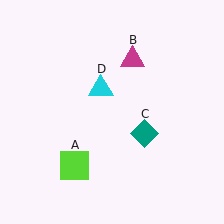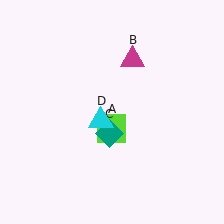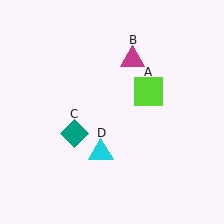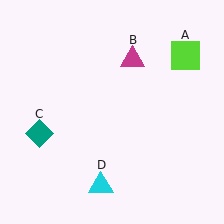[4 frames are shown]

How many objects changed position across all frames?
3 objects changed position: lime square (object A), teal diamond (object C), cyan triangle (object D).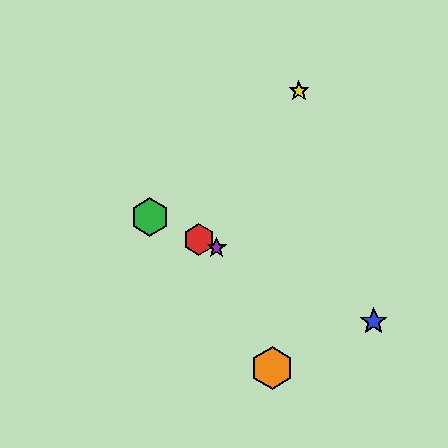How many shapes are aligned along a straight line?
4 shapes (the red hexagon, the blue star, the green hexagon, the purple star) are aligned along a straight line.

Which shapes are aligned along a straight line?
The red hexagon, the blue star, the green hexagon, the purple star are aligned along a straight line.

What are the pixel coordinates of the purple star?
The purple star is at (217, 248).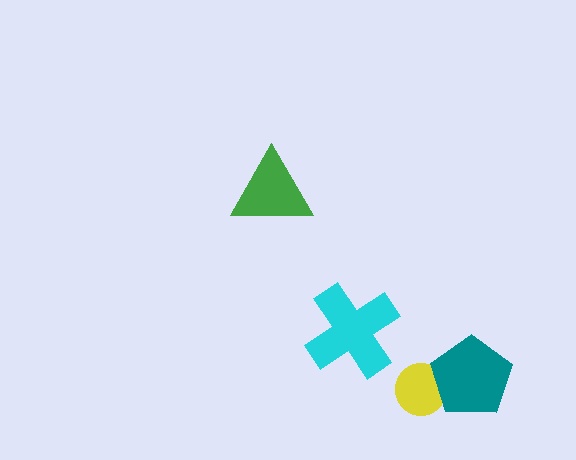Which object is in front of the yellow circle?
The teal pentagon is in front of the yellow circle.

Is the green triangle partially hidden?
No, no other shape covers it.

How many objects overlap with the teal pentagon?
1 object overlaps with the teal pentagon.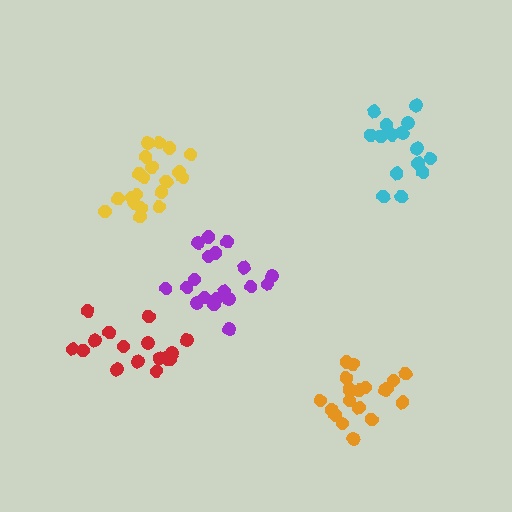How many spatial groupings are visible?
There are 5 spatial groupings.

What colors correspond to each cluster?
The clusters are colored: yellow, orange, cyan, red, purple.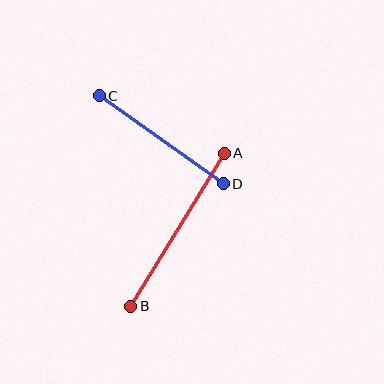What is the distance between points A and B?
The distance is approximately 179 pixels.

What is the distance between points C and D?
The distance is approximately 152 pixels.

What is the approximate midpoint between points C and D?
The midpoint is at approximately (161, 140) pixels.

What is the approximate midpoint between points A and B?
The midpoint is at approximately (177, 230) pixels.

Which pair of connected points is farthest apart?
Points A and B are farthest apart.